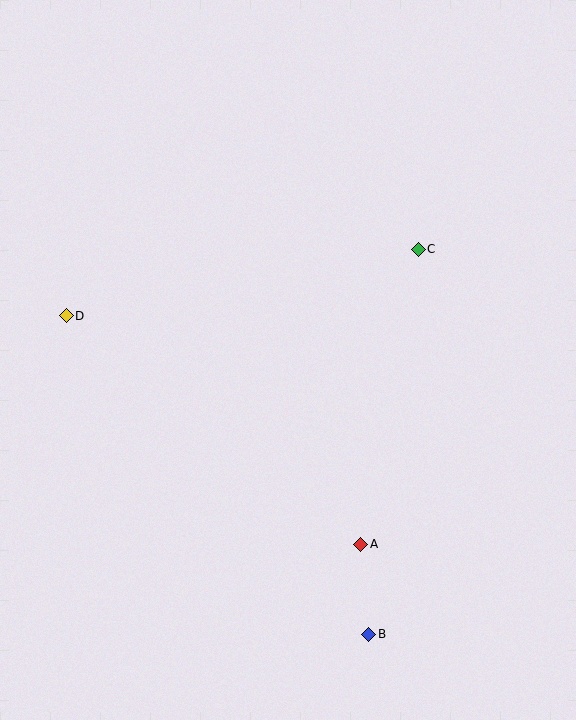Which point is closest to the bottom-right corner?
Point B is closest to the bottom-right corner.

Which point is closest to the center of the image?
Point C at (418, 249) is closest to the center.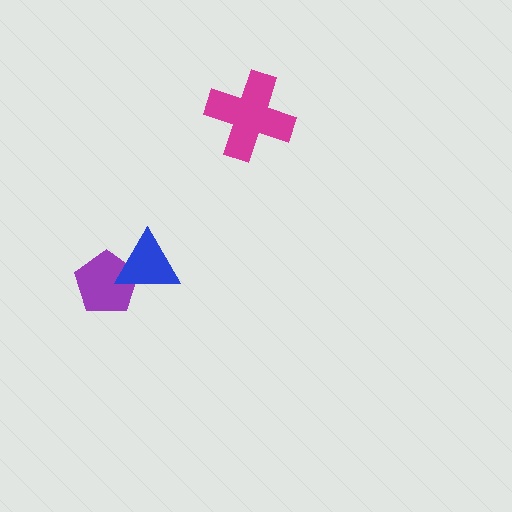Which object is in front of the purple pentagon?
The blue triangle is in front of the purple pentagon.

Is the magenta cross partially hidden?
No, no other shape covers it.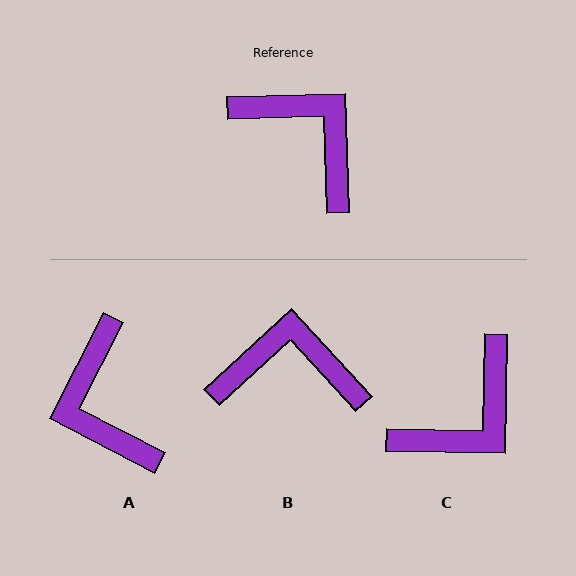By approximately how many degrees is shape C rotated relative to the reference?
Approximately 93 degrees clockwise.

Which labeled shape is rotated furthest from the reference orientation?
A, about 151 degrees away.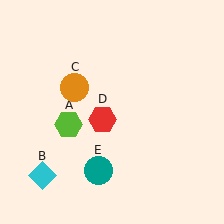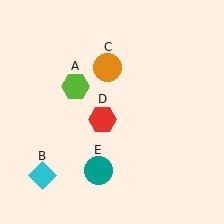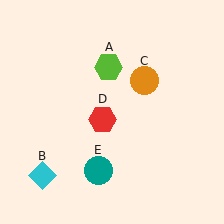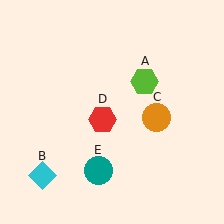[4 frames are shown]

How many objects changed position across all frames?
2 objects changed position: lime hexagon (object A), orange circle (object C).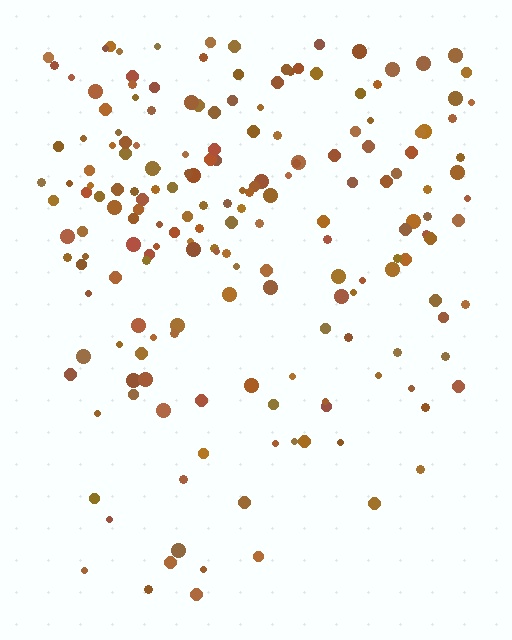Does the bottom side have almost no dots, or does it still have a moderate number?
Still a moderate number, just noticeably fewer than the top.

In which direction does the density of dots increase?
From bottom to top, with the top side densest.